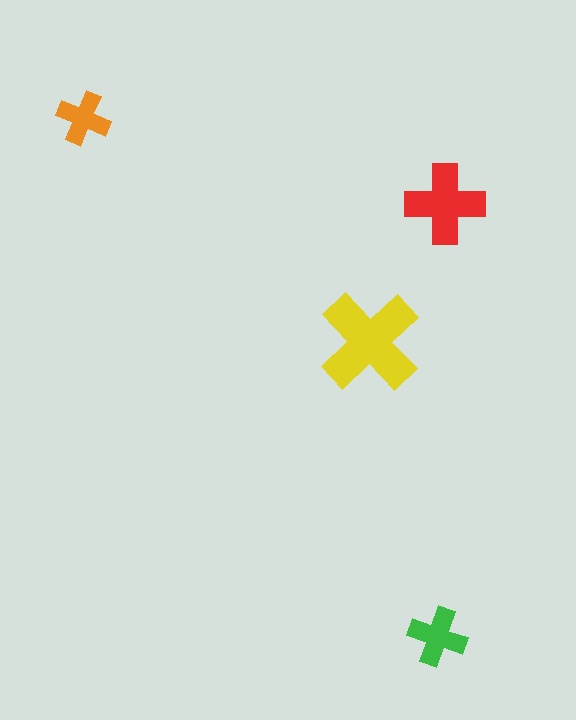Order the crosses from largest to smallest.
the yellow one, the red one, the green one, the orange one.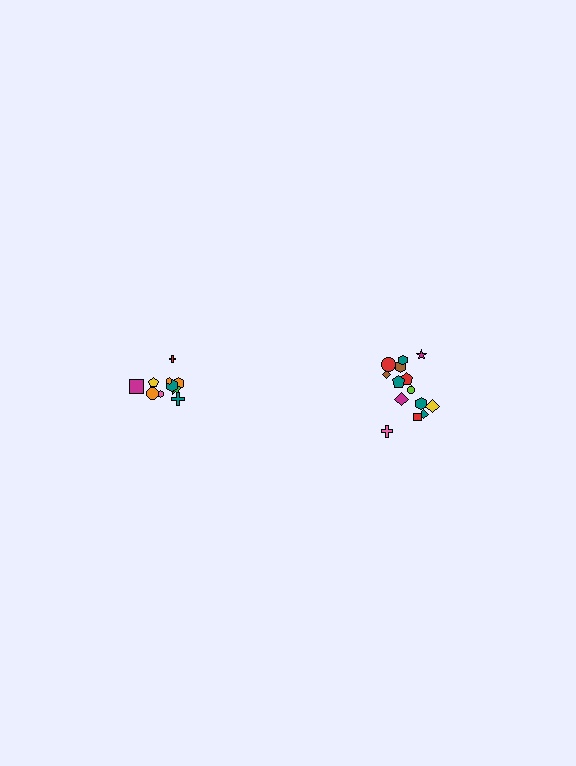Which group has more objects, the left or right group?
The right group.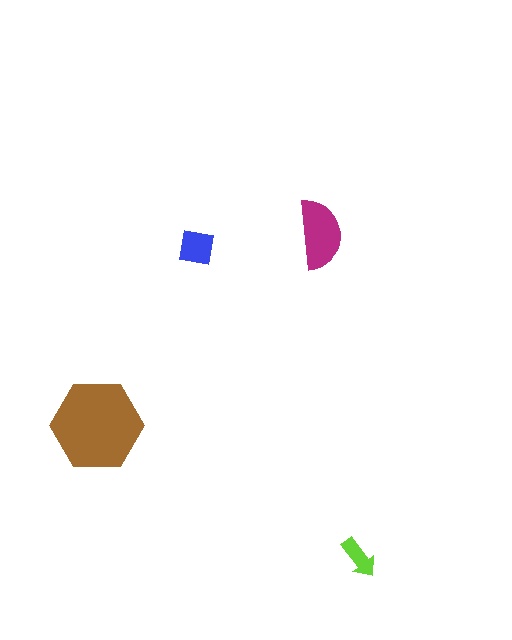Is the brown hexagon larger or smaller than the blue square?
Larger.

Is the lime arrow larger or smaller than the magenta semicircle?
Smaller.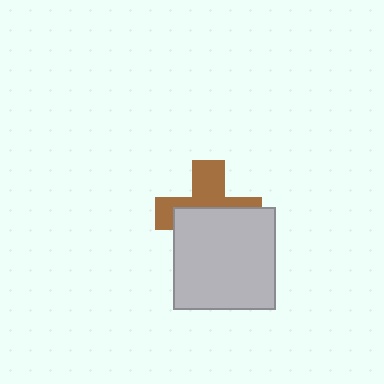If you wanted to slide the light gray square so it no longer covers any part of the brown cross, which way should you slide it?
Slide it down — that is the most direct way to separate the two shapes.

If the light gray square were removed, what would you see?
You would see the complete brown cross.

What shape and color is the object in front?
The object in front is a light gray square.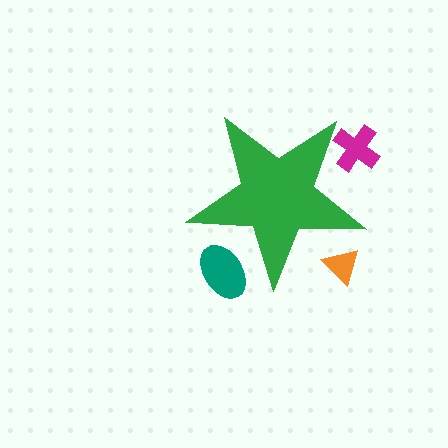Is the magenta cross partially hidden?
Yes, the magenta cross is partially hidden behind the green star.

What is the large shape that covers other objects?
A green star.